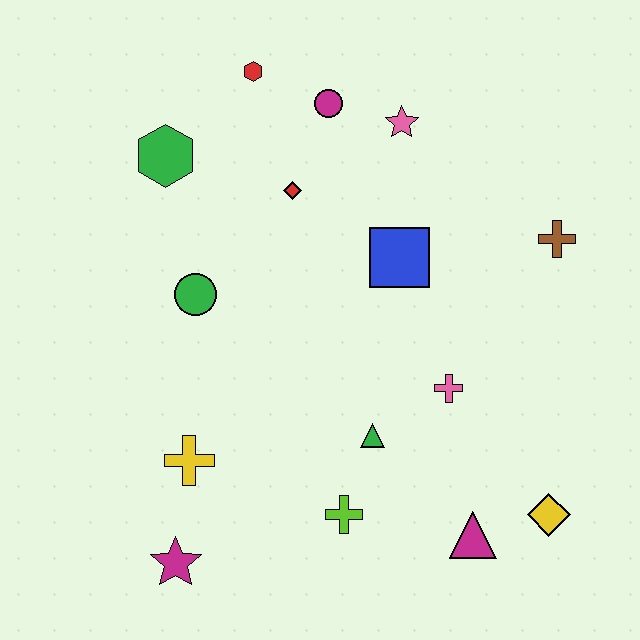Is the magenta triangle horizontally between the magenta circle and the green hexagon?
No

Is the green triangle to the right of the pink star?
No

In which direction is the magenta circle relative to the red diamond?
The magenta circle is above the red diamond.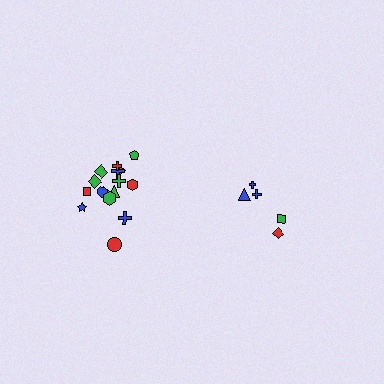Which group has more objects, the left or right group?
The left group.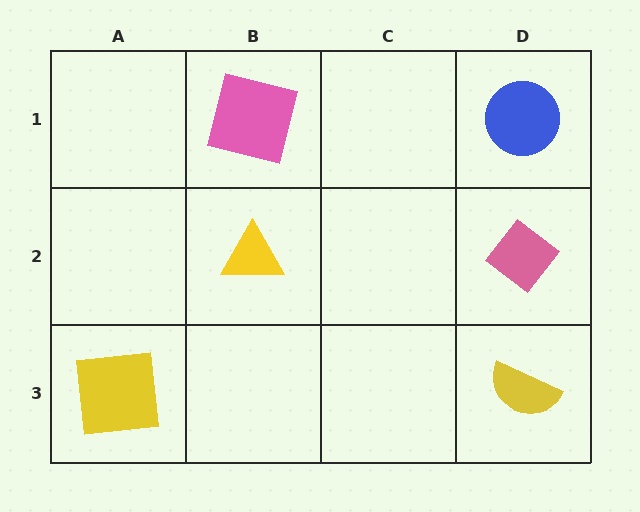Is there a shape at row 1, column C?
No, that cell is empty.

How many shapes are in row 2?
2 shapes.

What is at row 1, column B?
A pink square.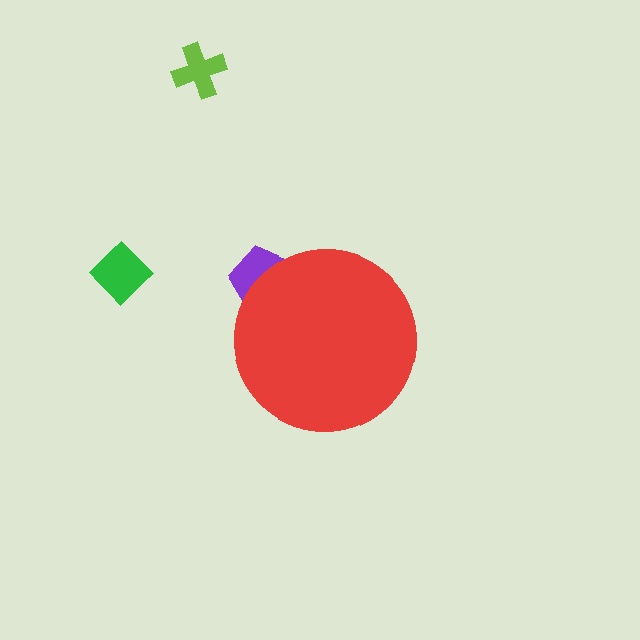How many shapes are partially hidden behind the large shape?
1 shape is partially hidden.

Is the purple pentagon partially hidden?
Yes, the purple pentagon is partially hidden behind the red circle.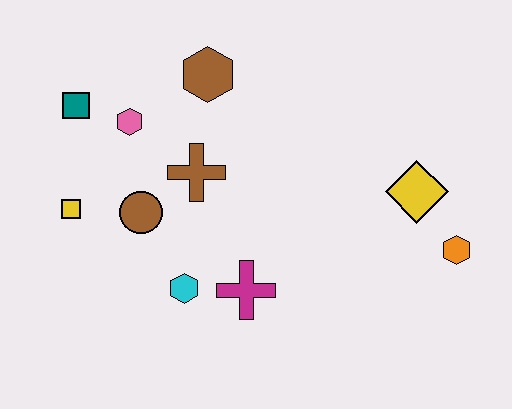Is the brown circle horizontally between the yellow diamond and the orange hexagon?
No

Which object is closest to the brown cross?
The brown circle is closest to the brown cross.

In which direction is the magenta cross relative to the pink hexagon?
The magenta cross is below the pink hexagon.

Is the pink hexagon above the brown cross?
Yes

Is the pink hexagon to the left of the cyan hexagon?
Yes